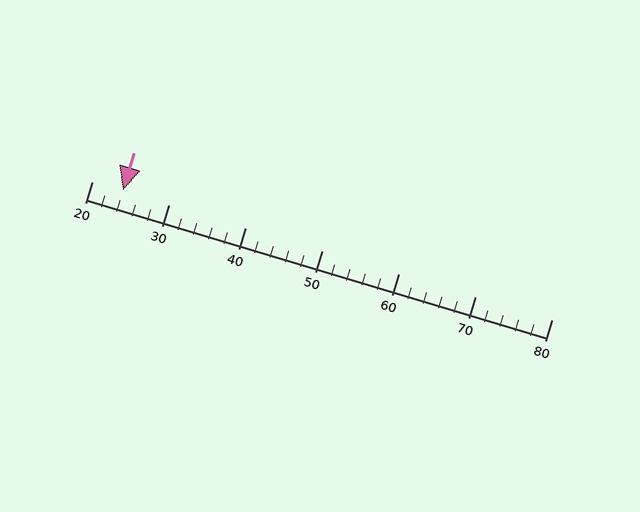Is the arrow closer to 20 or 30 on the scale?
The arrow is closer to 20.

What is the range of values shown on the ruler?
The ruler shows values from 20 to 80.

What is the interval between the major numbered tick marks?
The major tick marks are spaced 10 units apart.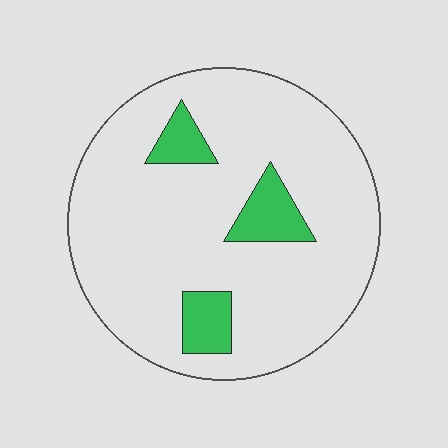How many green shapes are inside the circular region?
3.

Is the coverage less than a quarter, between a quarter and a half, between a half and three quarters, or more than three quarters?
Less than a quarter.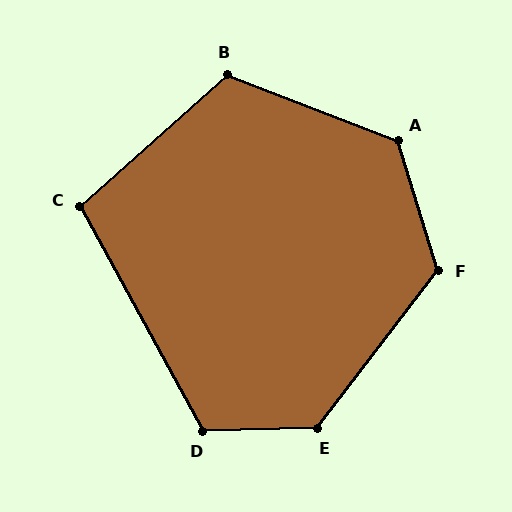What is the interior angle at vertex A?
Approximately 128 degrees (obtuse).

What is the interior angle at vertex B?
Approximately 117 degrees (obtuse).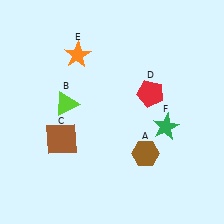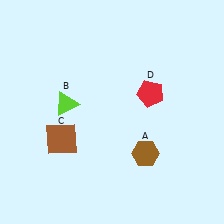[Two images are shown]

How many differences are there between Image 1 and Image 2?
There are 2 differences between the two images.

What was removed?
The green star (F), the orange star (E) were removed in Image 2.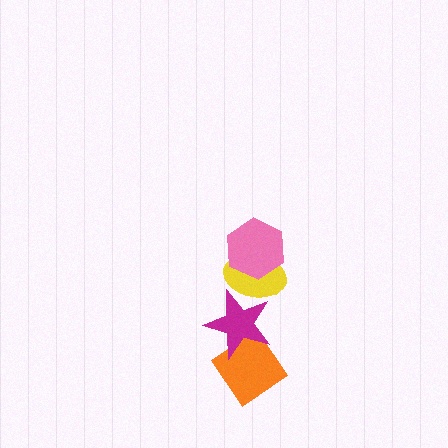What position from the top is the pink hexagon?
The pink hexagon is 1st from the top.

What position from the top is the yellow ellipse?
The yellow ellipse is 2nd from the top.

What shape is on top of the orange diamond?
The magenta star is on top of the orange diamond.